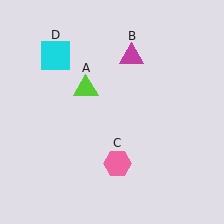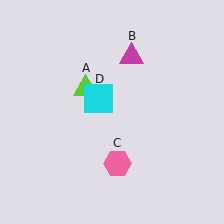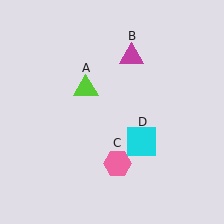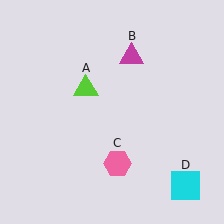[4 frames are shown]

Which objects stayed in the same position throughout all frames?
Lime triangle (object A) and magenta triangle (object B) and pink hexagon (object C) remained stationary.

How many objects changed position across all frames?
1 object changed position: cyan square (object D).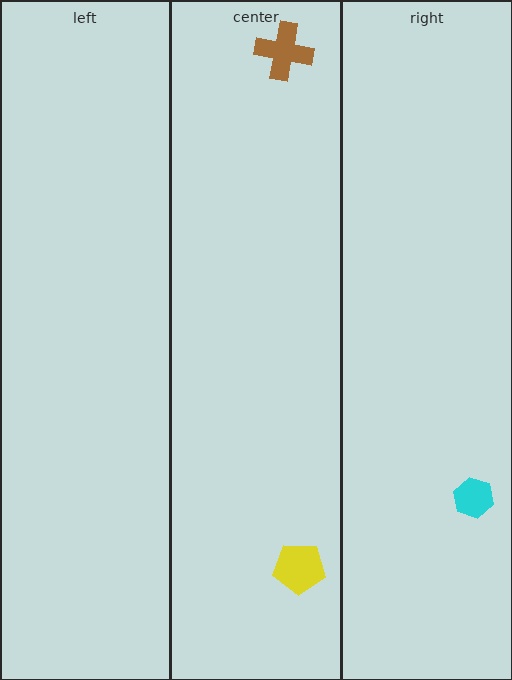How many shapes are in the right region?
1.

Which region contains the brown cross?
The center region.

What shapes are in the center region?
The yellow pentagon, the brown cross.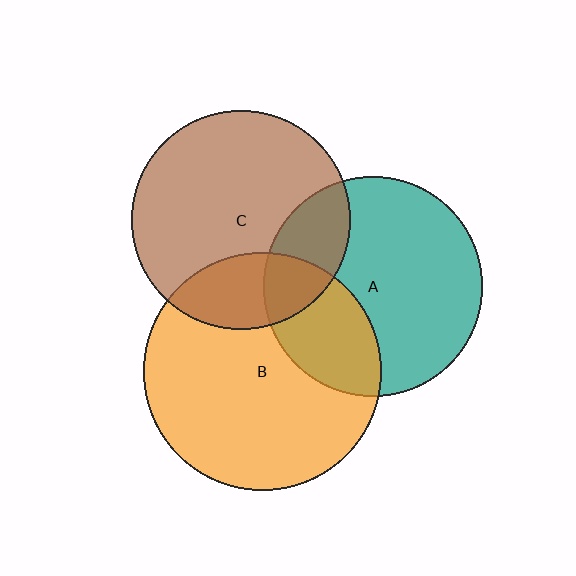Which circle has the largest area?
Circle B (orange).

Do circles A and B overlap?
Yes.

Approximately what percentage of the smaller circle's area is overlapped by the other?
Approximately 30%.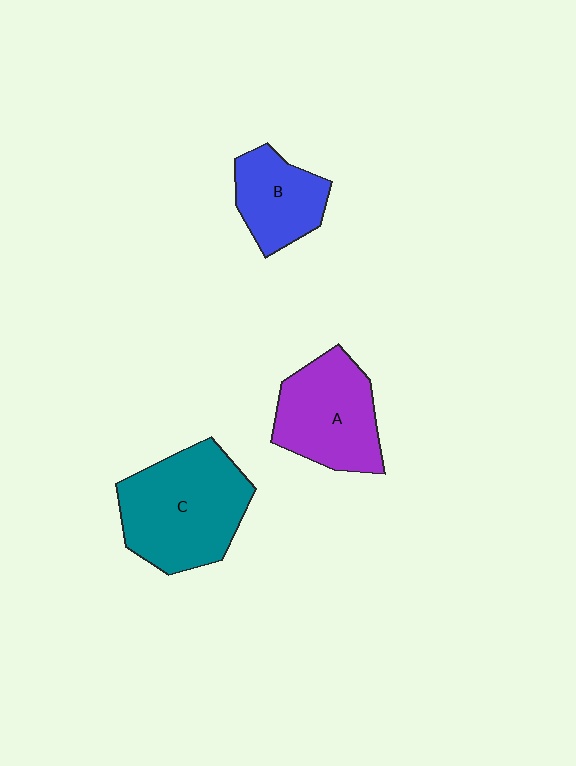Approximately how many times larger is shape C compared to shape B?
Approximately 1.8 times.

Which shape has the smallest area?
Shape B (blue).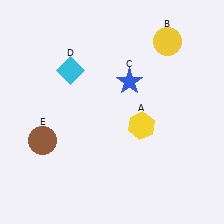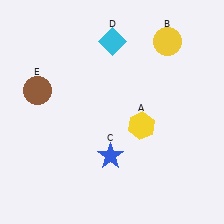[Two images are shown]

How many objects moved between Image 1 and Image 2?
3 objects moved between the two images.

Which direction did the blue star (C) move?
The blue star (C) moved down.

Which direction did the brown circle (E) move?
The brown circle (E) moved up.